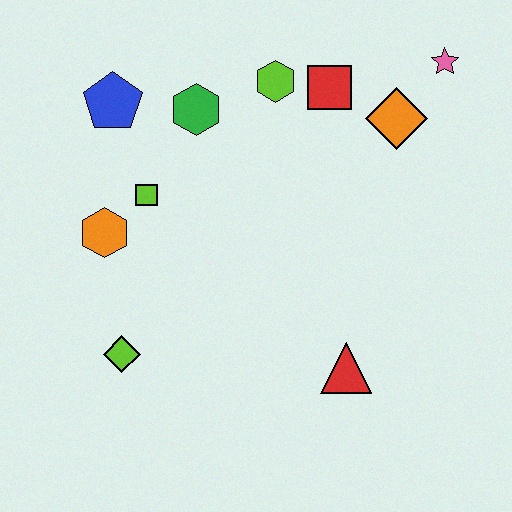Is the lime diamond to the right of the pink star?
No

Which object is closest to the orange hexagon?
The lime square is closest to the orange hexagon.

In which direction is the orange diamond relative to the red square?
The orange diamond is to the right of the red square.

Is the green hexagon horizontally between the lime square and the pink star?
Yes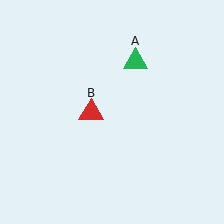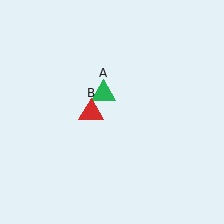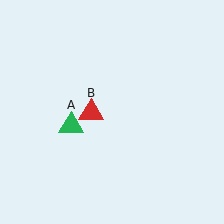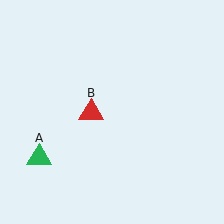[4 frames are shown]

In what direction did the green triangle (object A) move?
The green triangle (object A) moved down and to the left.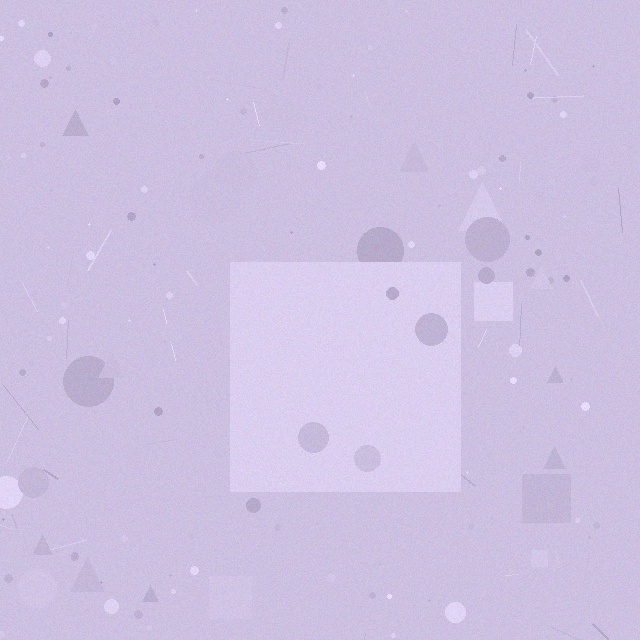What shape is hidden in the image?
A square is hidden in the image.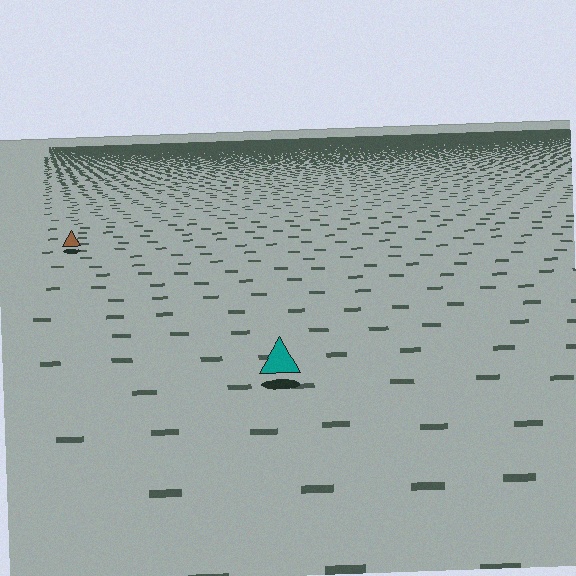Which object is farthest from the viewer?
The brown triangle is farthest from the viewer. It appears smaller and the ground texture around it is denser.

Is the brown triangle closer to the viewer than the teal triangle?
No. The teal triangle is closer — you can tell from the texture gradient: the ground texture is coarser near it.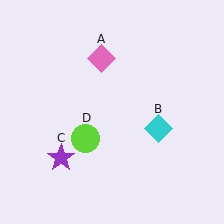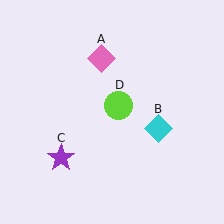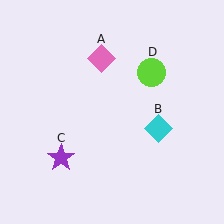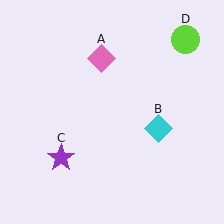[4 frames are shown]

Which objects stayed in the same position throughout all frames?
Pink diamond (object A) and cyan diamond (object B) and purple star (object C) remained stationary.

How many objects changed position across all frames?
1 object changed position: lime circle (object D).